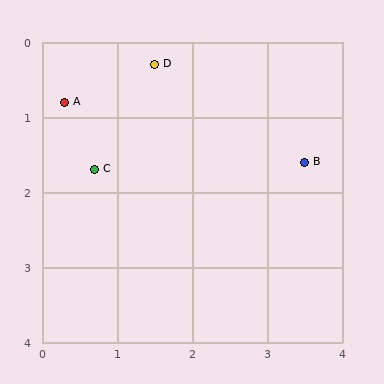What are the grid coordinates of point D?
Point D is at approximately (1.5, 0.3).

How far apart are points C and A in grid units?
Points C and A are about 1.0 grid units apart.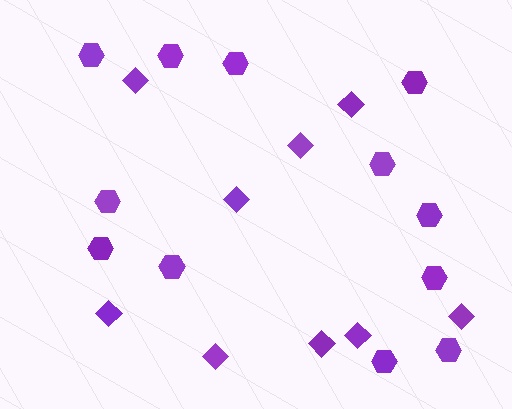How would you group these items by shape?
There are 2 groups: one group of diamonds (9) and one group of hexagons (12).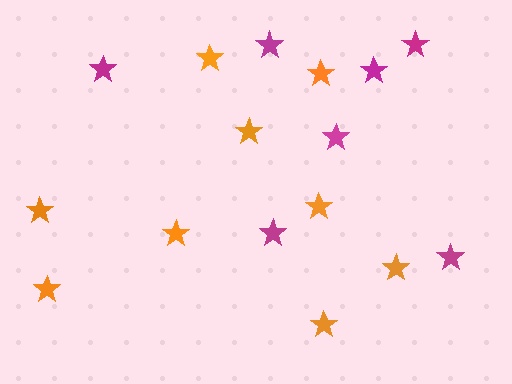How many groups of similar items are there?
There are 2 groups: one group of orange stars (9) and one group of magenta stars (7).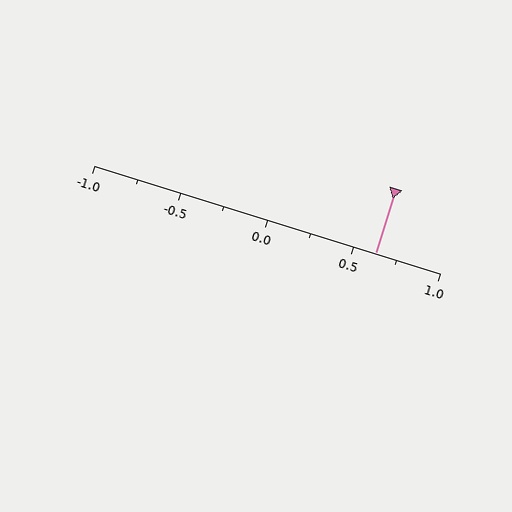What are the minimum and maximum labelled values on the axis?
The axis runs from -1.0 to 1.0.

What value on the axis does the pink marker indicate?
The marker indicates approximately 0.62.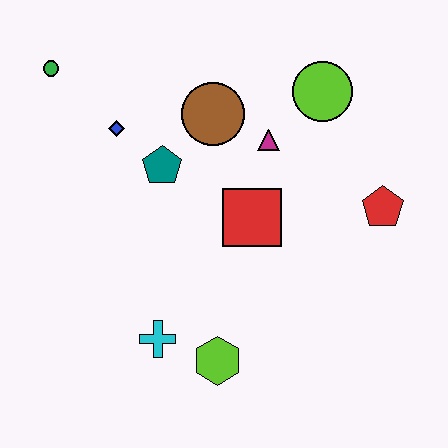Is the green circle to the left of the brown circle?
Yes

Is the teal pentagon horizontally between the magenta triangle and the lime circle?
No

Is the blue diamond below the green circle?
Yes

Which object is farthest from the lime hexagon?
The green circle is farthest from the lime hexagon.